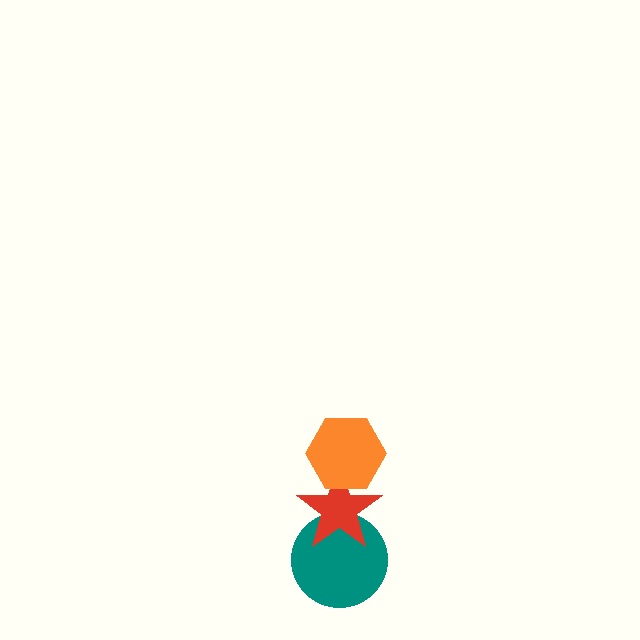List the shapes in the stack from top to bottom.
From top to bottom: the orange hexagon, the red star, the teal circle.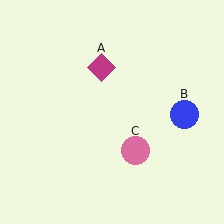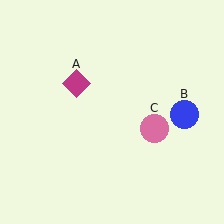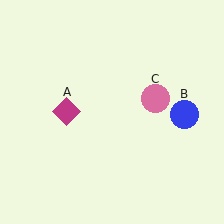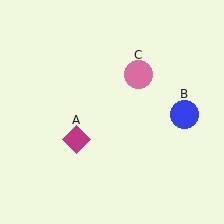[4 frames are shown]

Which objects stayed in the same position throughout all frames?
Blue circle (object B) remained stationary.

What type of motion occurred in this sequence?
The magenta diamond (object A), pink circle (object C) rotated counterclockwise around the center of the scene.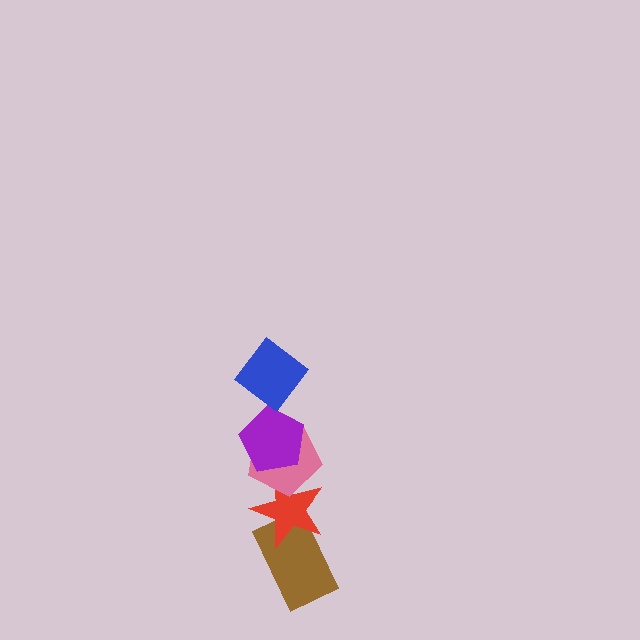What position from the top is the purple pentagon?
The purple pentagon is 2nd from the top.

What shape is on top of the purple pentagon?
The blue diamond is on top of the purple pentagon.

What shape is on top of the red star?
The pink pentagon is on top of the red star.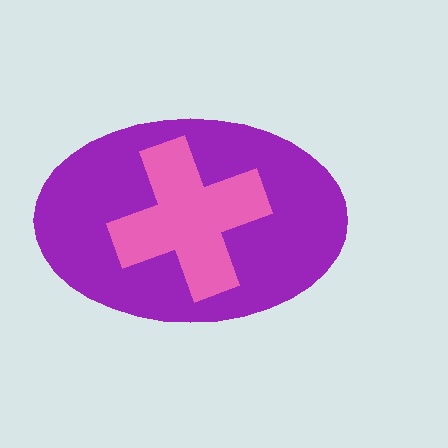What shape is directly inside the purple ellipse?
The pink cross.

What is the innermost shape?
The pink cross.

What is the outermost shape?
The purple ellipse.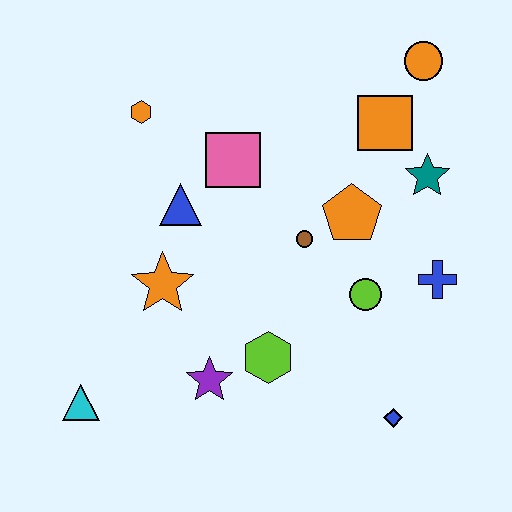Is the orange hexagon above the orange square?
Yes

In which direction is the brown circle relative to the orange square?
The brown circle is below the orange square.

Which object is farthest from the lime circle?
The cyan triangle is farthest from the lime circle.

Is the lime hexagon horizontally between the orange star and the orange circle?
Yes